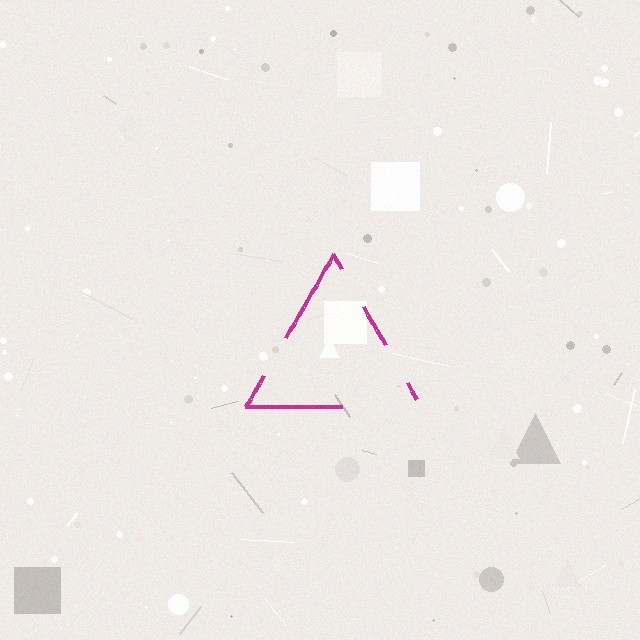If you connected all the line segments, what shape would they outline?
They would outline a triangle.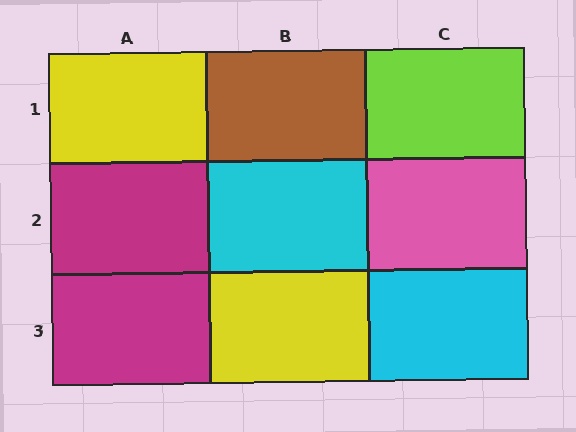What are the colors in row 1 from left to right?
Yellow, brown, lime.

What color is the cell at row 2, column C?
Pink.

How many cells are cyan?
2 cells are cyan.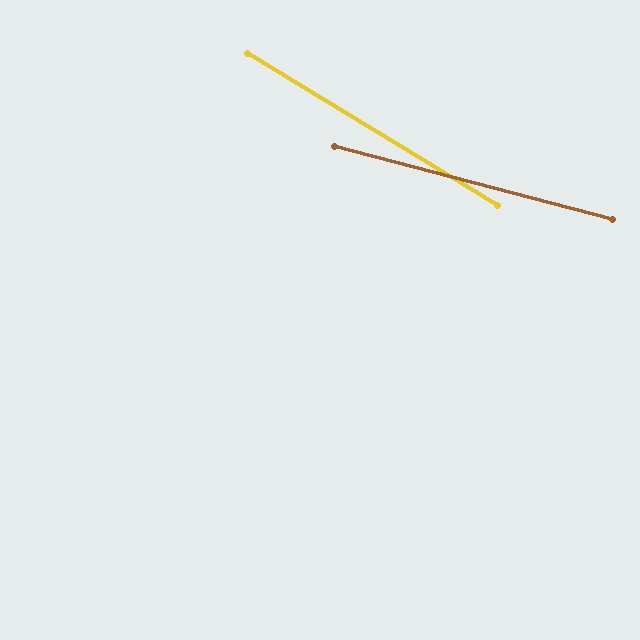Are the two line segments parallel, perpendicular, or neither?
Neither parallel nor perpendicular — they differ by about 17°.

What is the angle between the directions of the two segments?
Approximately 17 degrees.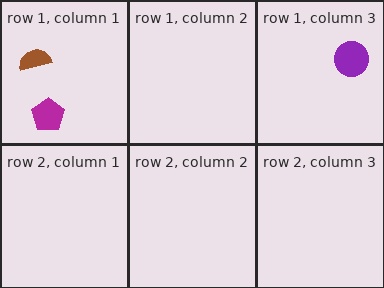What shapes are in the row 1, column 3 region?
The purple circle.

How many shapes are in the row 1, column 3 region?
1.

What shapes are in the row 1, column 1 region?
The brown semicircle, the magenta pentagon.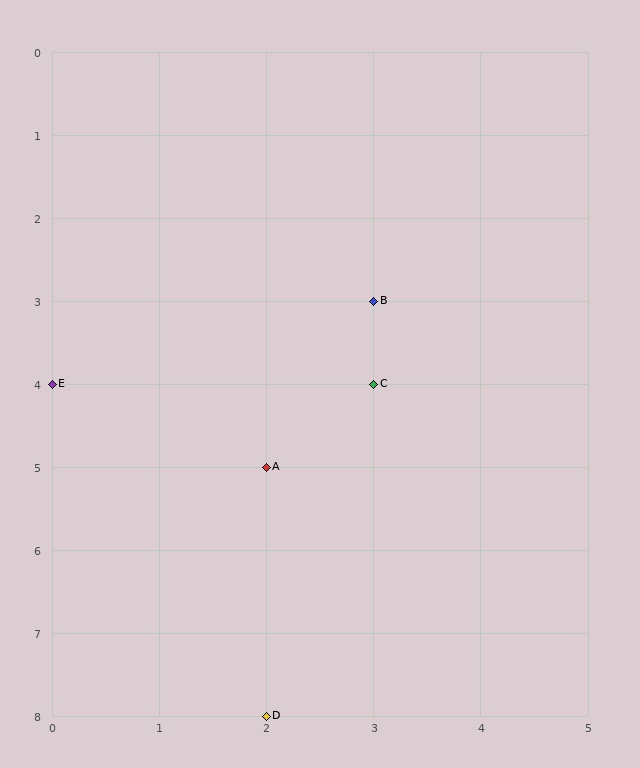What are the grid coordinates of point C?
Point C is at grid coordinates (3, 4).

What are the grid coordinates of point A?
Point A is at grid coordinates (2, 5).